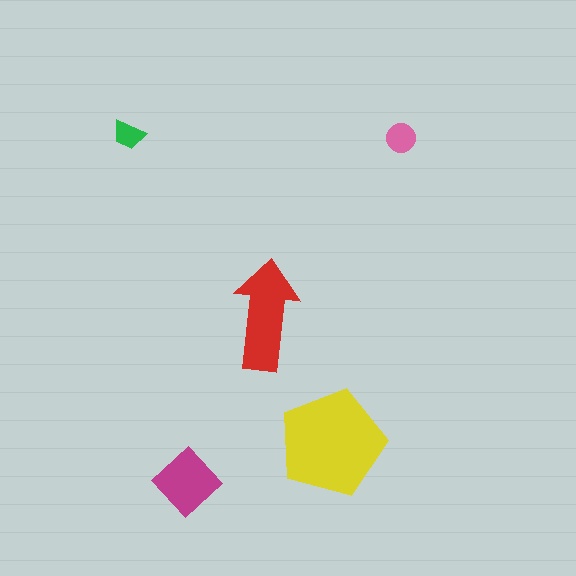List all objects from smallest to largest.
The green trapezoid, the pink circle, the magenta diamond, the red arrow, the yellow pentagon.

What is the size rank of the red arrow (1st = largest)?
2nd.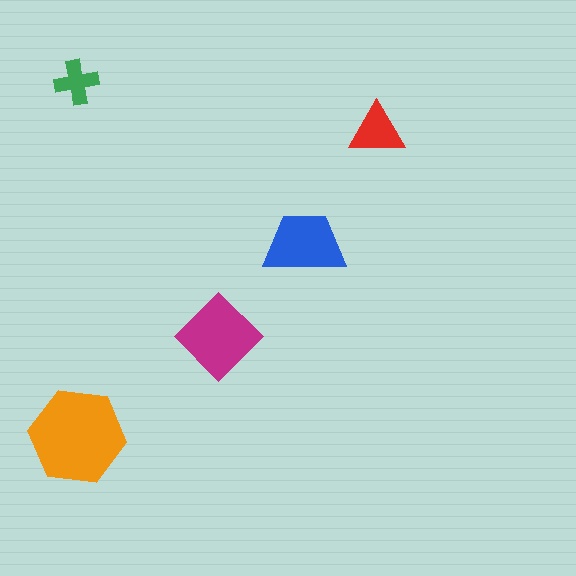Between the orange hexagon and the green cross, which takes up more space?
The orange hexagon.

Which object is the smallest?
The green cross.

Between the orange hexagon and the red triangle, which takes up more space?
The orange hexagon.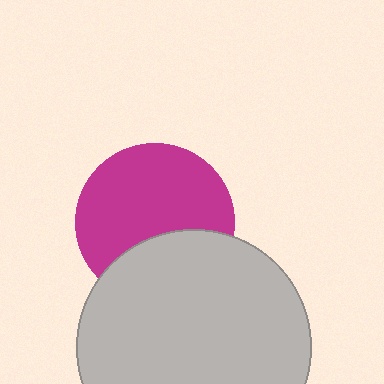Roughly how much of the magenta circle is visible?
Most of it is visible (roughly 67%).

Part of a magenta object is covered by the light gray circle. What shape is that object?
It is a circle.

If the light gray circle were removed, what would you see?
You would see the complete magenta circle.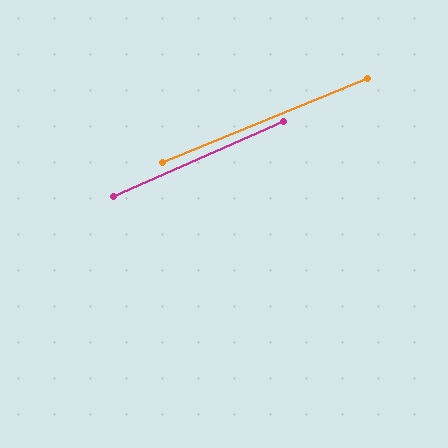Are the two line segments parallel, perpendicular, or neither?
Parallel — their directions differ by only 1.8°.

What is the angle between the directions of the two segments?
Approximately 2 degrees.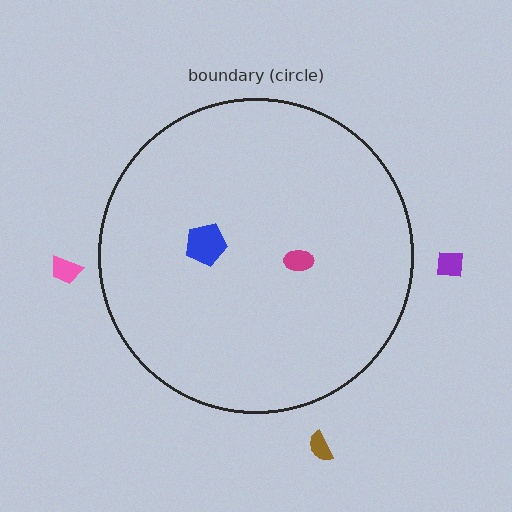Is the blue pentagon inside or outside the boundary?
Inside.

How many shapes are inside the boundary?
2 inside, 3 outside.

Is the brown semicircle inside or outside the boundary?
Outside.